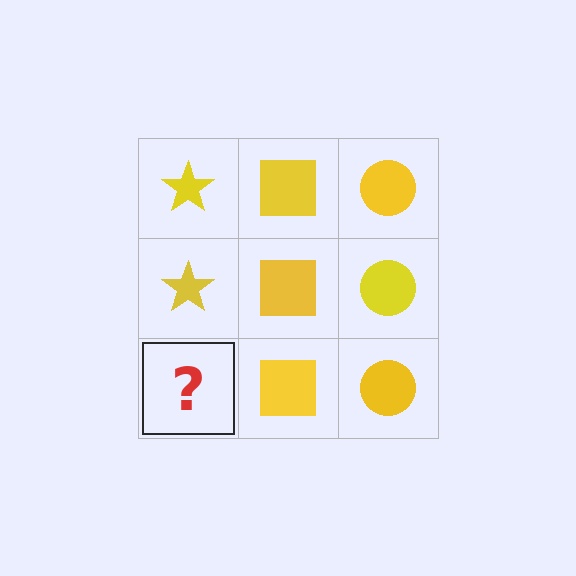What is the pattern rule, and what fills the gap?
The rule is that each column has a consistent shape. The gap should be filled with a yellow star.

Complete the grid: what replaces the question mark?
The question mark should be replaced with a yellow star.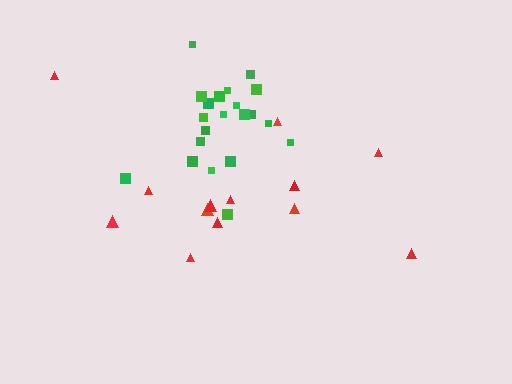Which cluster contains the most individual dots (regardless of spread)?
Green (21).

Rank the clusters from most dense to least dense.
green, red.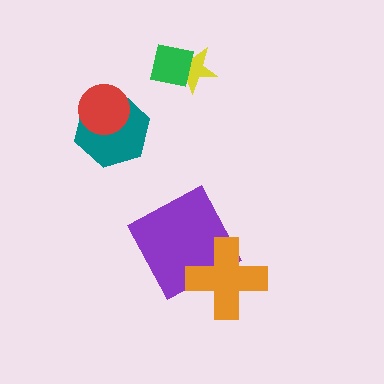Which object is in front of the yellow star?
The green square is in front of the yellow star.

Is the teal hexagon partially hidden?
Yes, it is partially covered by another shape.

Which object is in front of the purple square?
The orange cross is in front of the purple square.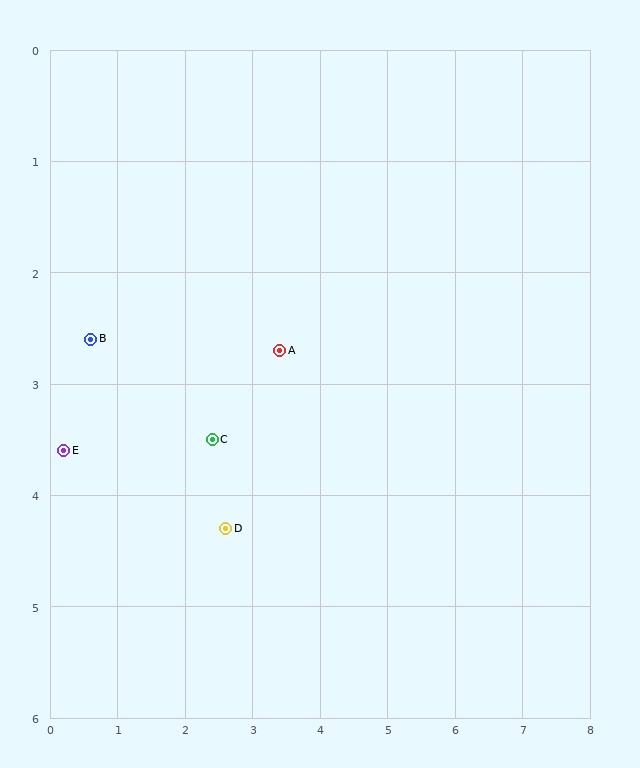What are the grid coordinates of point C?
Point C is at approximately (2.4, 3.5).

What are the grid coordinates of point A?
Point A is at approximately (3.4, 2.7).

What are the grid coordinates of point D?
Point D is at approximately (2.6, 4.3).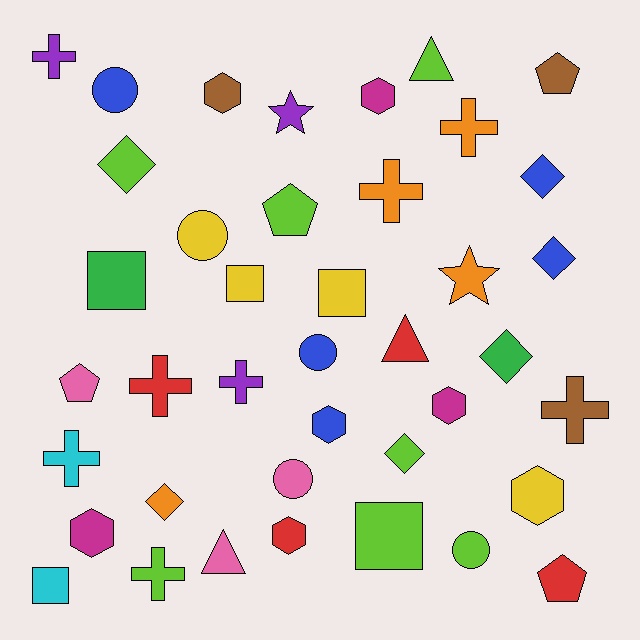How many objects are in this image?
There are 40 objects.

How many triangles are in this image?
There are 3 triangles.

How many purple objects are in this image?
There are 3 purple objects.